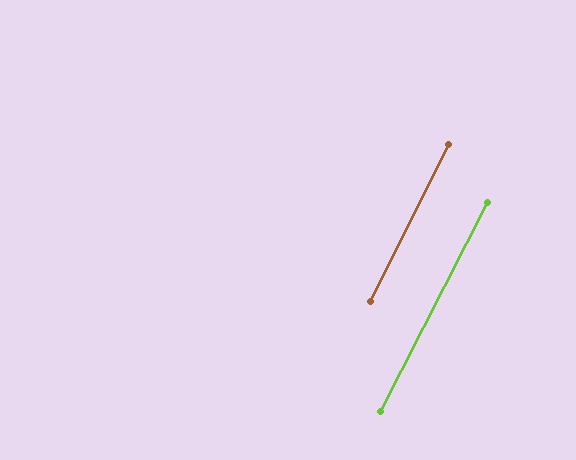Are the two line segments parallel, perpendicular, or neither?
Parallel — their directions differ by only 0.6°.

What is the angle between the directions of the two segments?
Approximately 1 degree.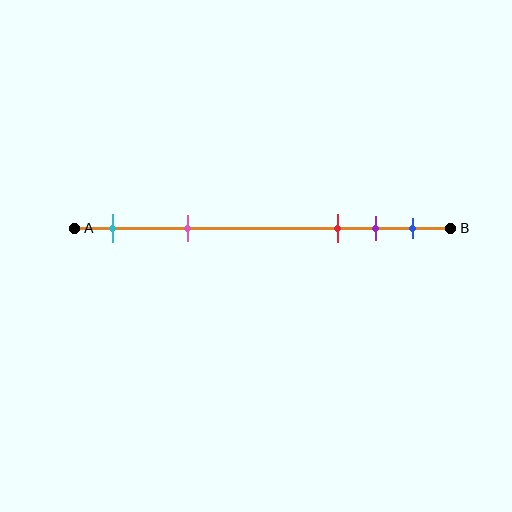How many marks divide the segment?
There are 5 marks dividing the segment.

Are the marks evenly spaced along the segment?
No, the marks are not evenly spaced.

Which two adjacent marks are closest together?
The purple and blue marks are the closest adjacent pair.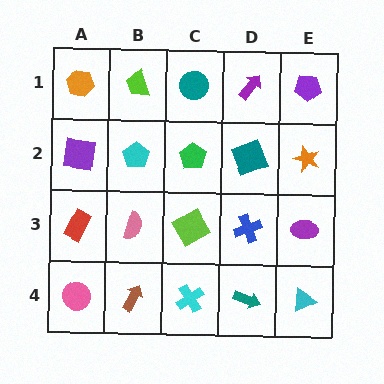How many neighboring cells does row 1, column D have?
3.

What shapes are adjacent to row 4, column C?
A lime square (row 3, column C), a brown arrow (row 4, column B), a teal arrow (row 4, column D).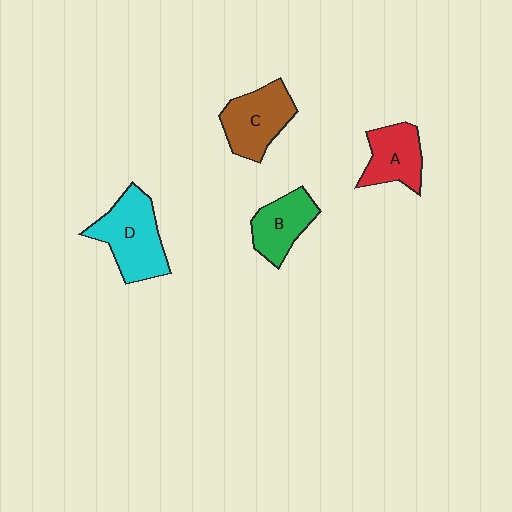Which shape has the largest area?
Shape D (cyan).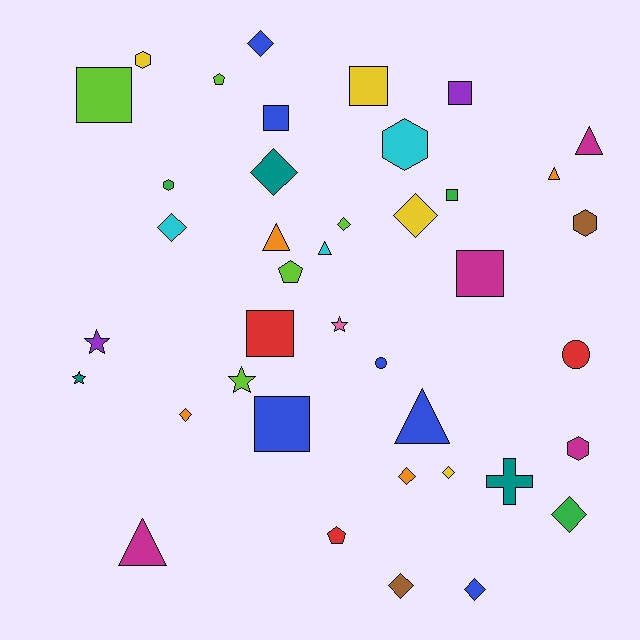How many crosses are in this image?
There is 1 cross.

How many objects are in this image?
There are 40 objects.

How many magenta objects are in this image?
There are 4 magenta objects.